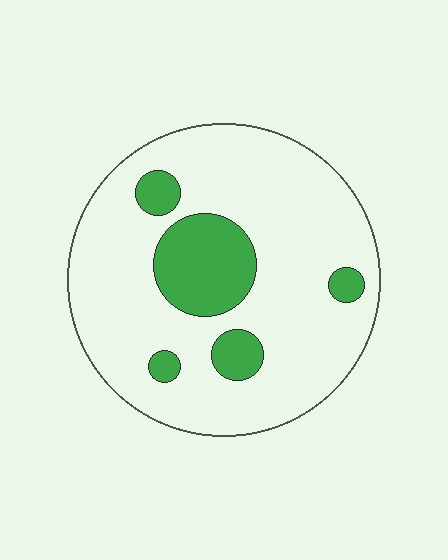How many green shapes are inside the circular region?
5.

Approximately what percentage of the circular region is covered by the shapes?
Approximately 20%.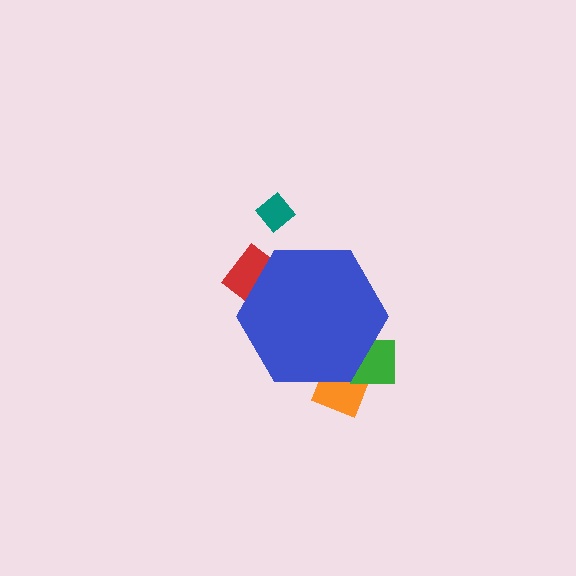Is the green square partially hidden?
Yes, the green square is partially hidden behind the blue hexagon.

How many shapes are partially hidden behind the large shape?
3 shapes are partially hidden.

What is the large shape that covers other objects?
A blue hexagon.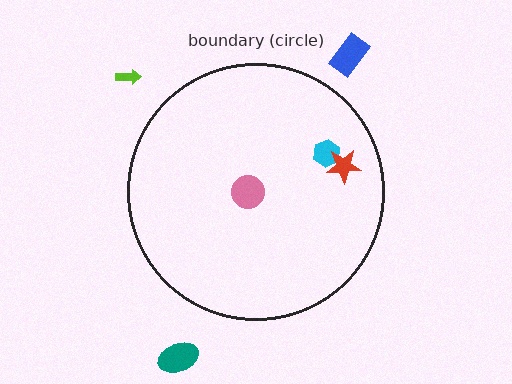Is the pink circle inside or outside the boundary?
Inside.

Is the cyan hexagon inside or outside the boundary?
Inside.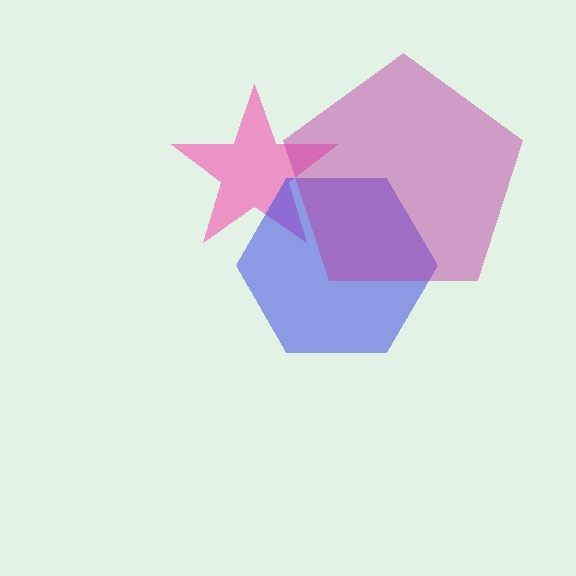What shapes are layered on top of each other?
The layered shapes are: a pink star, a blue hexagon, a magenta pentagon.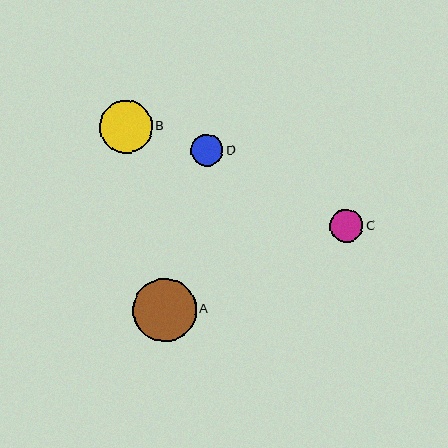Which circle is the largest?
Circle A is the largest with a size of approximately 64 pixels.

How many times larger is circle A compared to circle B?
Circle A is approximately 1.2 times the size of circle B.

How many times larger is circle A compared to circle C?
Circle A is approximately 1.9 times the size of circle C.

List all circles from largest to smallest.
From largest to smallest: A, B, C, D.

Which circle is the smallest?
Circle D is the smallest with a size of approximately 32 pixels.